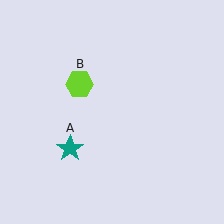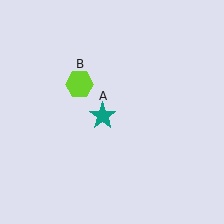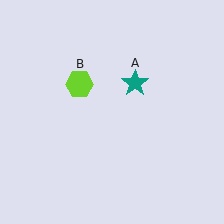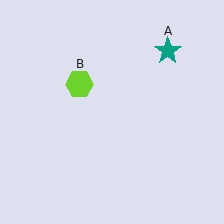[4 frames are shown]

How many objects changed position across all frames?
1 object changed position: teal star (object A).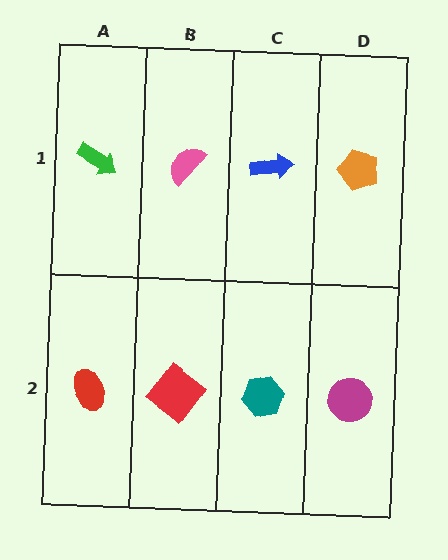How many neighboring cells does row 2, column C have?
3.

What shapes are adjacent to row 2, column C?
A blue arrow (row 1, column C), a red diamond (row 2, column B), a magenta circle (row 2, column D).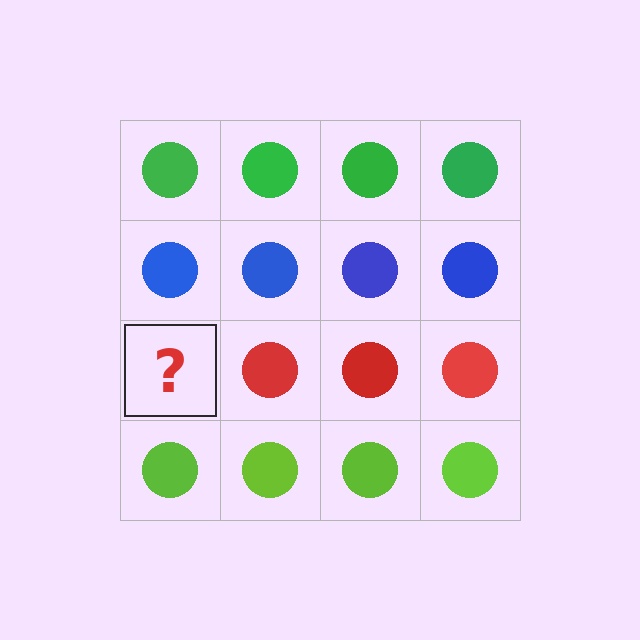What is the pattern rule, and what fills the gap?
The rule is that each row has a consistent color. The gap should be filled with a red circle.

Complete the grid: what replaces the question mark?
The question mark should be replaced with a red circle.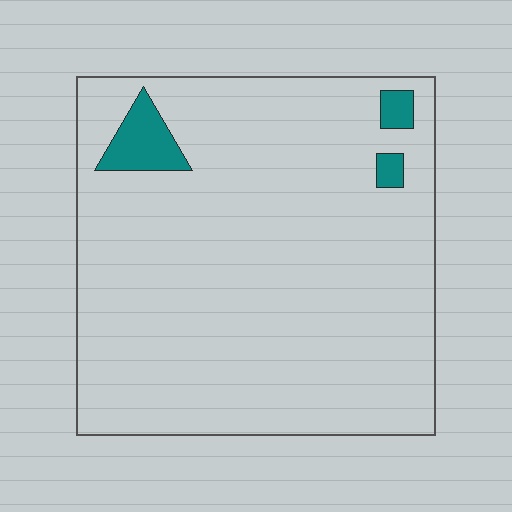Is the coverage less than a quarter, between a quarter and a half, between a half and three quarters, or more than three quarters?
Less than a quarter.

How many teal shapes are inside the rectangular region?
3.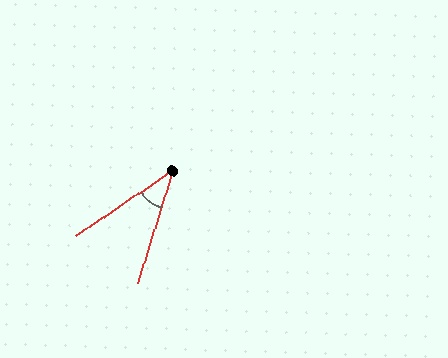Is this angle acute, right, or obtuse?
It is acute.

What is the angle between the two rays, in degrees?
Approximately 38 degrees.